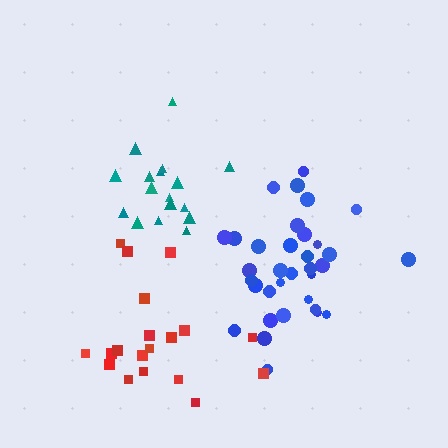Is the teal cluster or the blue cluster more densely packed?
Teal.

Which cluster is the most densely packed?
Teal.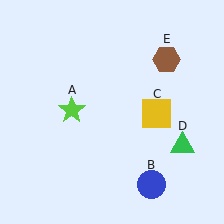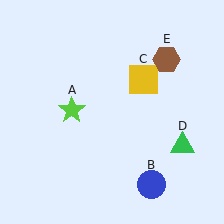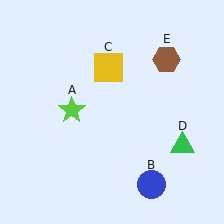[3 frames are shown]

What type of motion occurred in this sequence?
The yellow square (object C) rotated counterclockwise around the center of the scene.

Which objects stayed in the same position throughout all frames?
Lime star (object A) and blue circle (object B) and green triangle (object D) and brown hexagon (object E) remained stationary.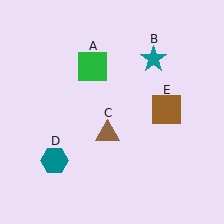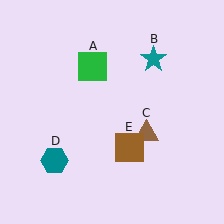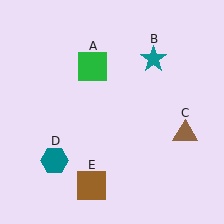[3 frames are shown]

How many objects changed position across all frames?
2 objects changed position: brown triangle (object C), brown square (object E).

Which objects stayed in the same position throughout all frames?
Green square (object A) and teal star (object B) and teal hexagon (object D) remained stationary.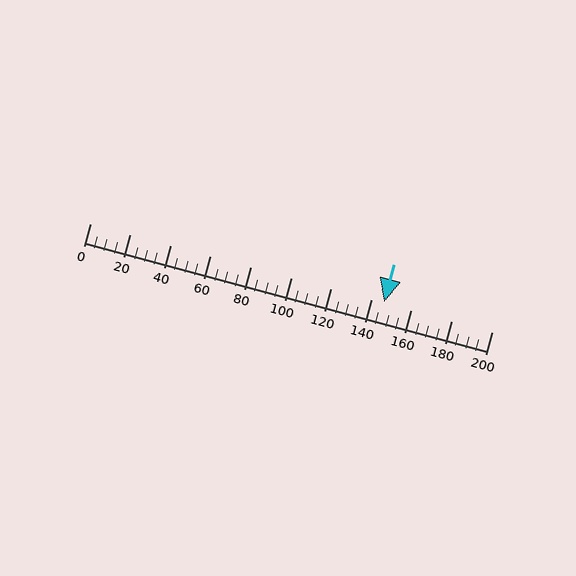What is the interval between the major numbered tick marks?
The major tick marks are spaced 20 units apart.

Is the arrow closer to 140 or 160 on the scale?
The arrow is closer to 140.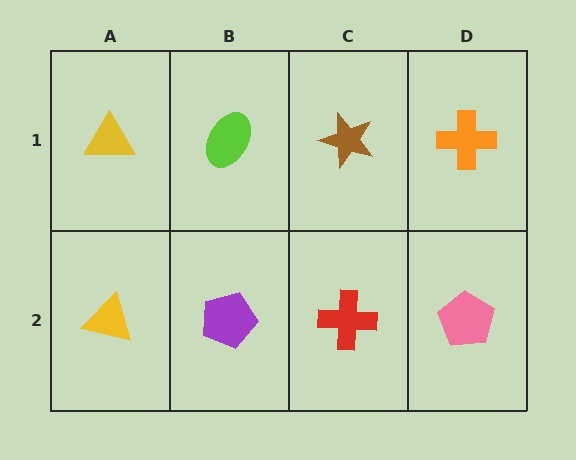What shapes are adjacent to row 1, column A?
A yellow triangle (row 2, column A), a lime ellipse (row 1, column B).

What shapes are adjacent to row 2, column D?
An orange cross (row 1, column D), a red cross (row 2, column C).